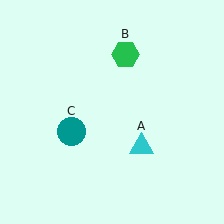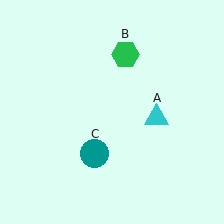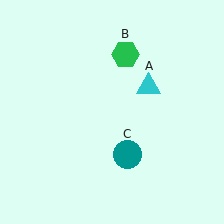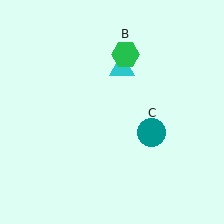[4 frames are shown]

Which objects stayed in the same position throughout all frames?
Green hexagon (object B) remained stationary.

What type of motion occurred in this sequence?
The cyan triangle (object A), teal circle (object C) rotated counterclockwise around the center of the scene.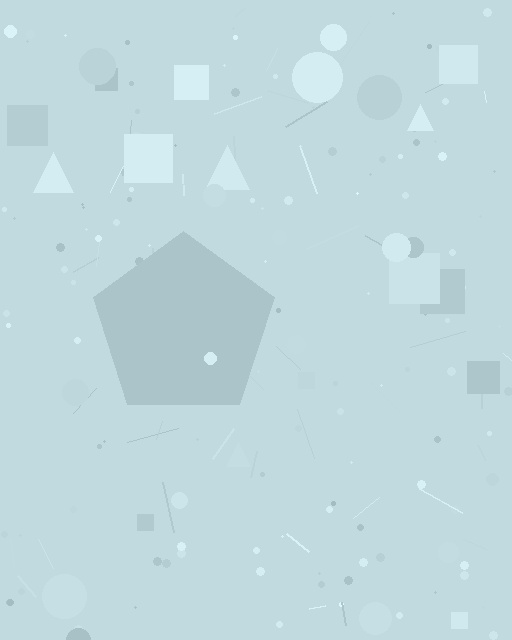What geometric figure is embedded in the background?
A pentagon is embedded in the background.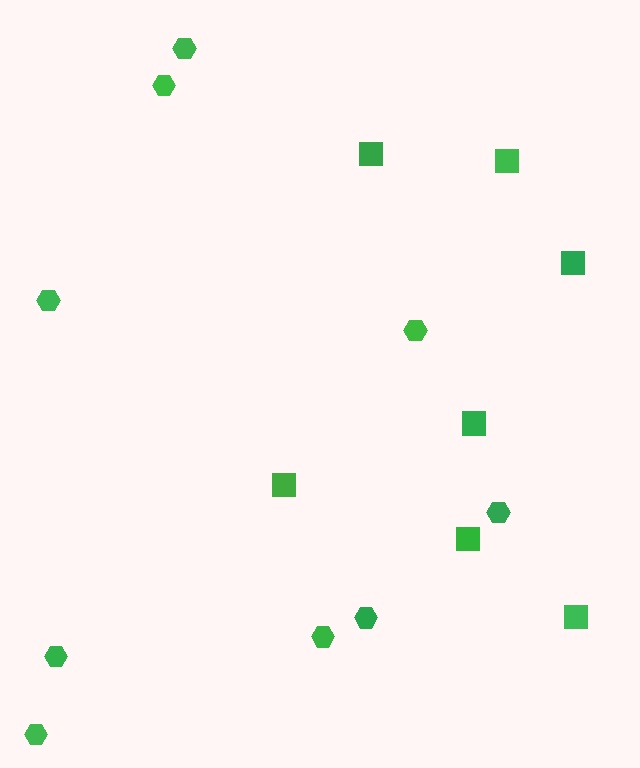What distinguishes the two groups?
There are 2 groups: one group of hexagons (9) and one group of squares (7).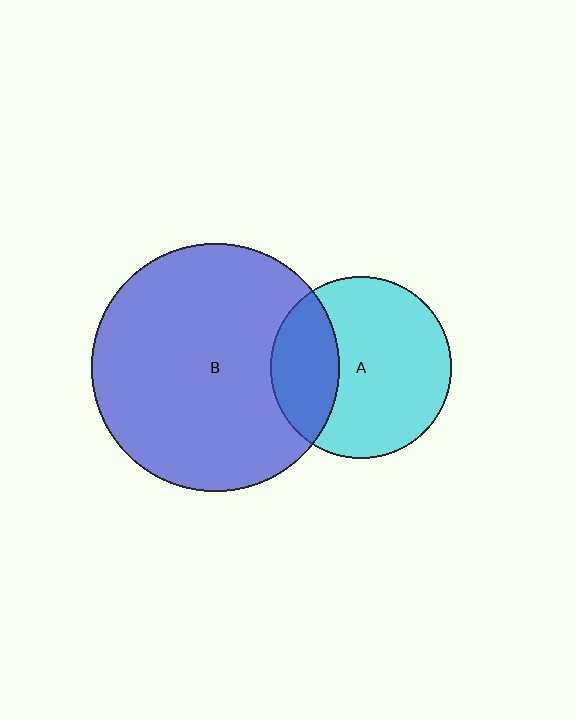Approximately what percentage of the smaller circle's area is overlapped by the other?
Approximately 30%.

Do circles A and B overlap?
Yes.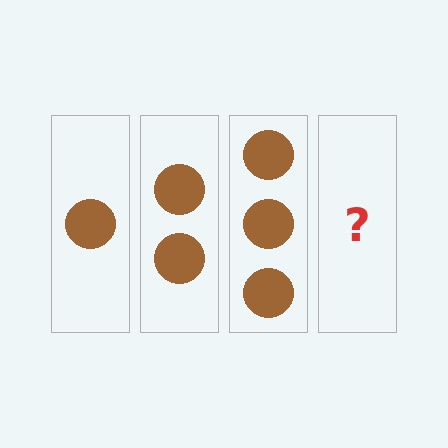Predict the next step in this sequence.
The next step is 4 circles.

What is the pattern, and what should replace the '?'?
The pattern is that each step adds one more circle. The '?' should be 4 circles.